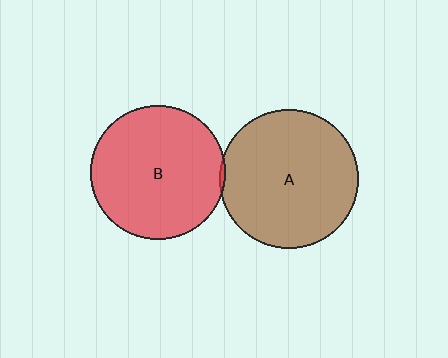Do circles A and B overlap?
Yes.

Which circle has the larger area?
Circle A (brown).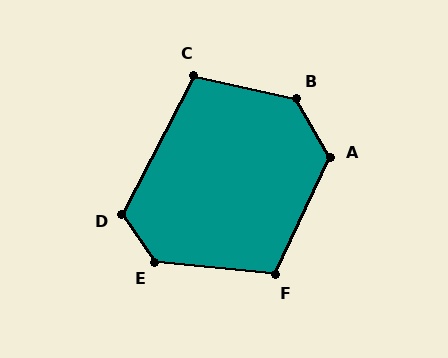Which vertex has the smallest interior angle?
C, at approximately 104 degrees.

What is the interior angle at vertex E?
Approximately 130 degrees (obtuse).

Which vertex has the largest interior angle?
B, at approximately 132 degrees.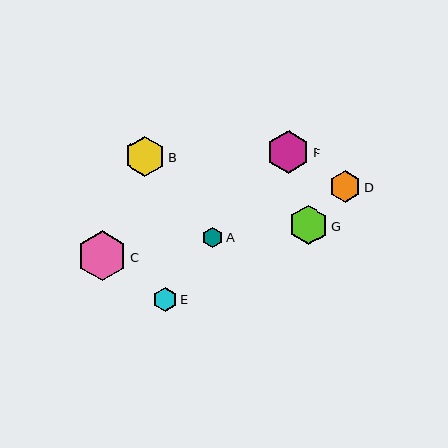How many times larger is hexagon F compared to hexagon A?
Hexagon F is approximately 2.1 times the size of hexagon A.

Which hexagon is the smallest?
Hexagon A is the smallest with a size of approximately 20 pixels.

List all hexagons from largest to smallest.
From largest to smallest: C, F, B, G, D, E, A.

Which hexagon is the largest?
Hexagon C is the largest with a size of approximately 50 pixels.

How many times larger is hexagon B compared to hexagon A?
Hexagon B is approximately 2.0 times the size of hexagon A.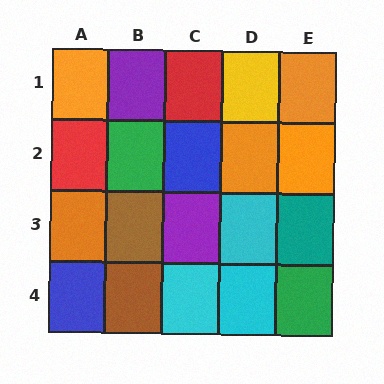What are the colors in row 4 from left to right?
Blue, brown, cyan, cyan, green.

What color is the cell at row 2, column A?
Red.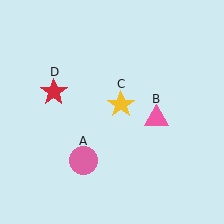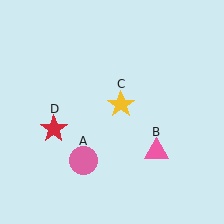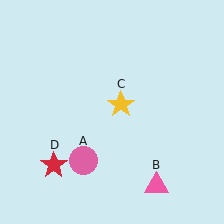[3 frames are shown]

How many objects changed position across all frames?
2 objects changed position: pink triangle (object B), red star (object D).